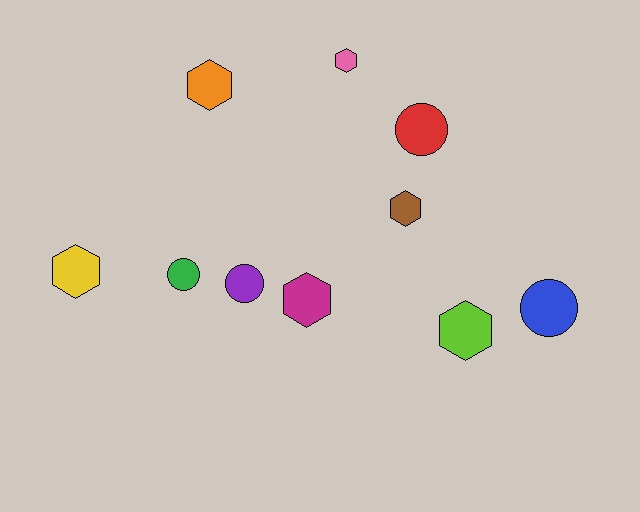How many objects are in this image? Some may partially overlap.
There are 10 objects.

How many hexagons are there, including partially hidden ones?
There are 6 hexagons.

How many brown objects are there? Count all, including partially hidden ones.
There is 1 brown object.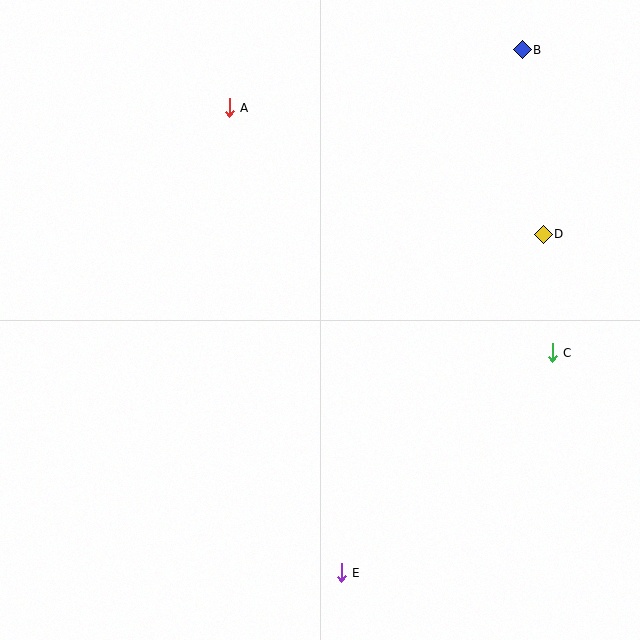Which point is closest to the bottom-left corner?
Point E is closest to the bottom-left corner.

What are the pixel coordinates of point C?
Point C is at (552, 353).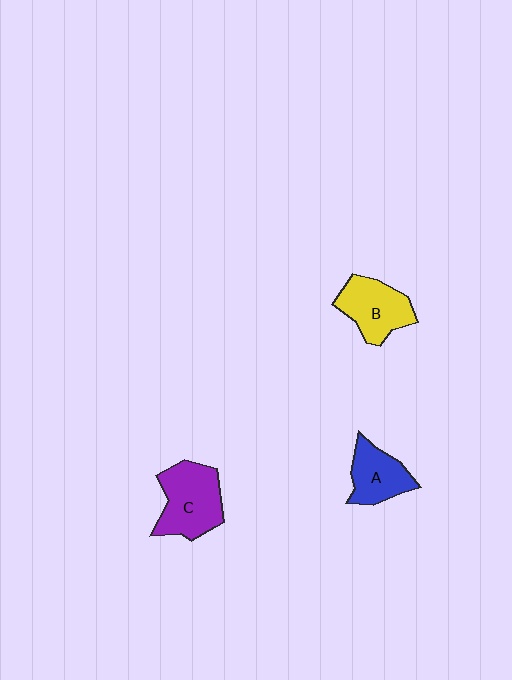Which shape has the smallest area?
Shape A (blue).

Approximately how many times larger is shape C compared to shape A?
Approximately 1.4 times.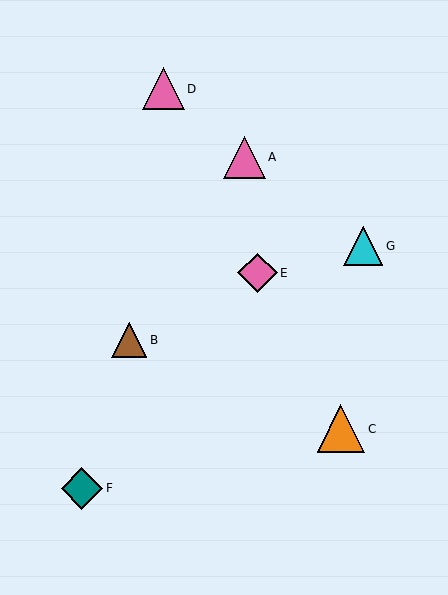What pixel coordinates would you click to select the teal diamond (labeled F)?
Click at (82, 488) to select the teal diamond F.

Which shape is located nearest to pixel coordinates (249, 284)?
The pink diamond (labeled E) at (257, 273) is nearest to that location.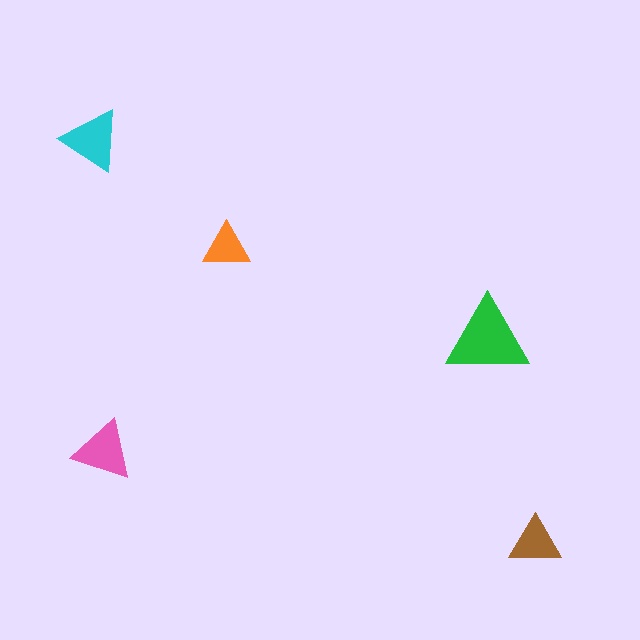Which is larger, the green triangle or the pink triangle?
The green one.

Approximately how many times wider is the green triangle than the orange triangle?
About 1.5 times wider.